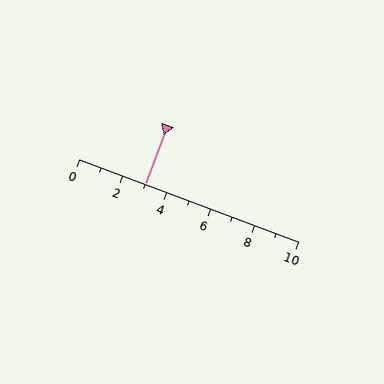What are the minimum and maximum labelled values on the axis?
The axis runs from 0 to 10.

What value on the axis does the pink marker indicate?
The marker indicates approximately 3.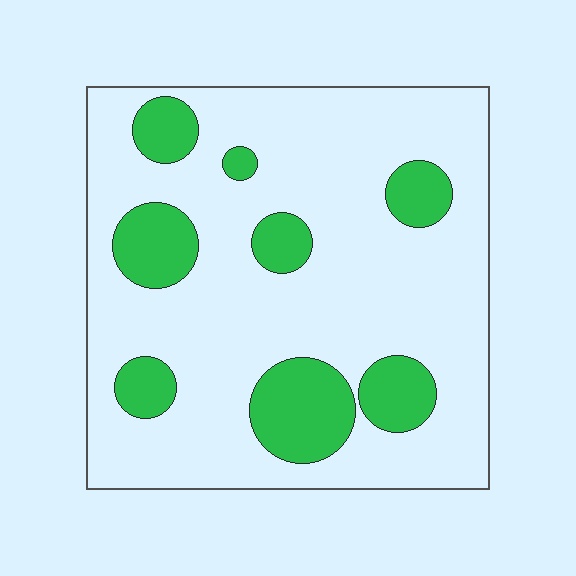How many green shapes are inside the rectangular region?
8.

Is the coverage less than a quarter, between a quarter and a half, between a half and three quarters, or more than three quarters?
Less than a quarter.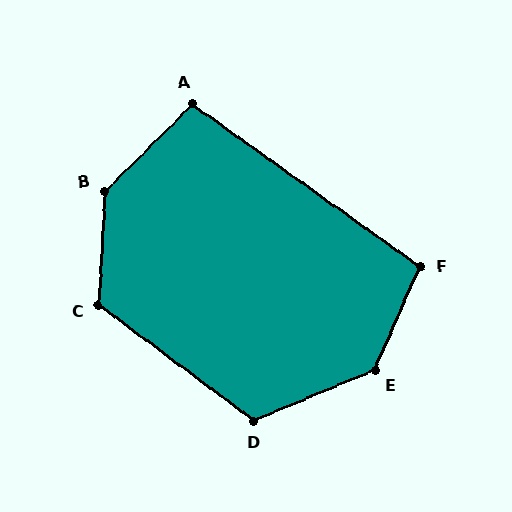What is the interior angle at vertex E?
Approximately 136 degrees (obtuse).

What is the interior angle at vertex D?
Approximately 121 degrees (obtuse).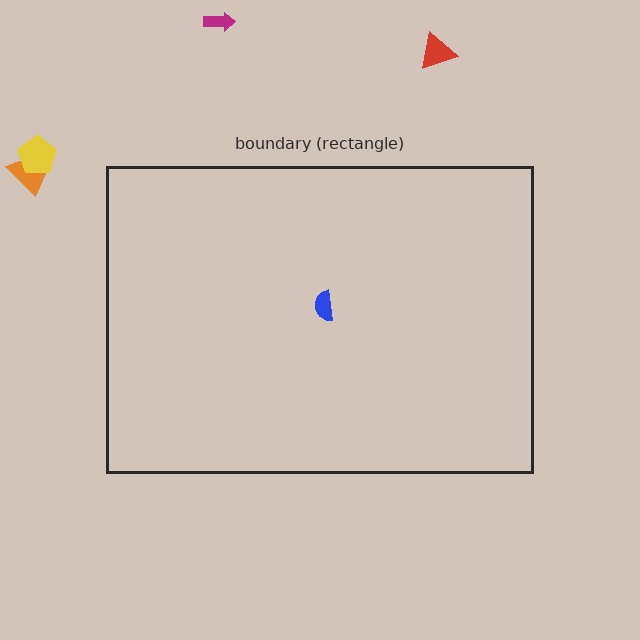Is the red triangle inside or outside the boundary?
Outside.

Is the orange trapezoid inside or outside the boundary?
Outside.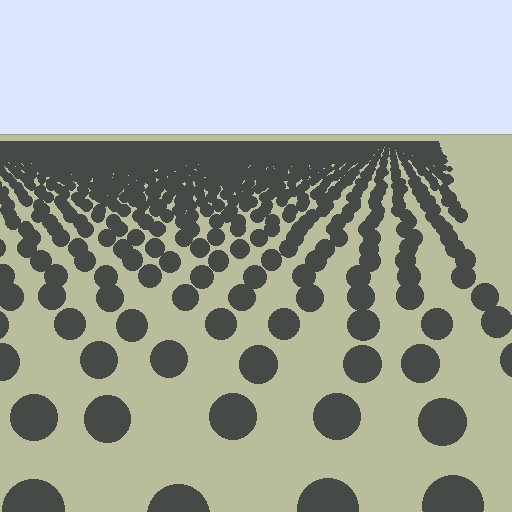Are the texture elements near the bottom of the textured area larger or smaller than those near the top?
Larger. Near the bottom, elements are closer to the viewer and appear at a bigger on-screen size.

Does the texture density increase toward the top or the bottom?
Density increases toward the top.